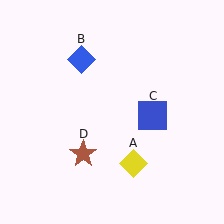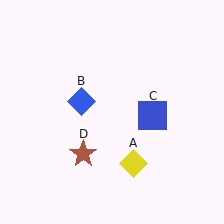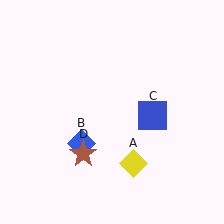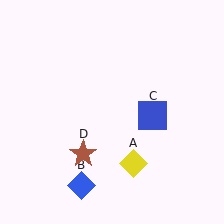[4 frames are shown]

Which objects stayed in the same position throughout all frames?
Yellow diamond (object A) and blue square (object C) and brown star (object D) remained stationary.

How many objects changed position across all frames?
1 object changed position: blue diamond (object B).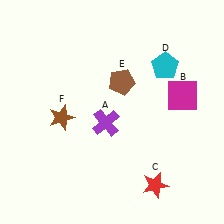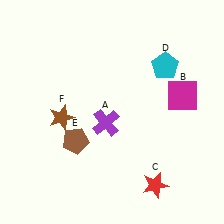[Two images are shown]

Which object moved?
The brown pentagon (E) moved down.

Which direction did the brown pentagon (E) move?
The brown pentagon (E) moved down.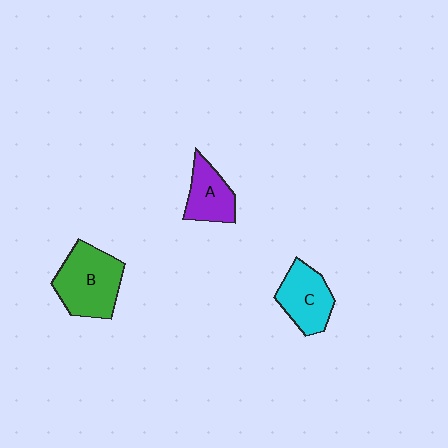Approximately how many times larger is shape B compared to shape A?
Approximately 1.6 times.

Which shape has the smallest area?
Shape A (purple).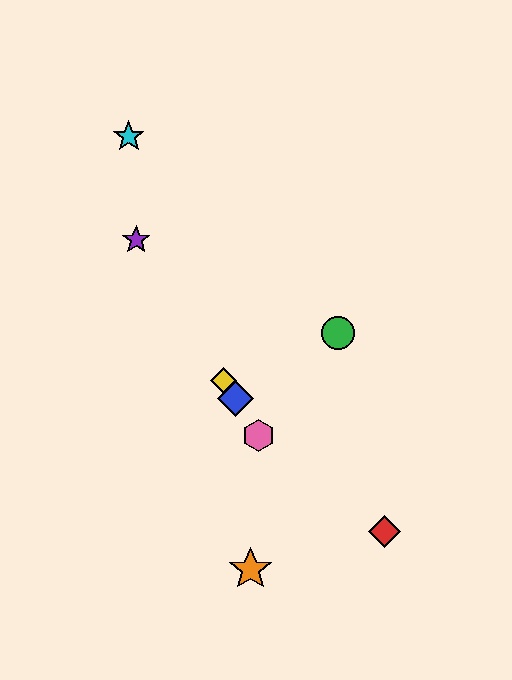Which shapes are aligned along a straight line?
The blue diamond, the yellow diamond, the purple star, the pink hexagon are aligned along a straight line.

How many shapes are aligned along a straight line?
4 shapes (the blue diamond, the yellow diamond, the purple star, the pink hexagon) are aligned along a straight line.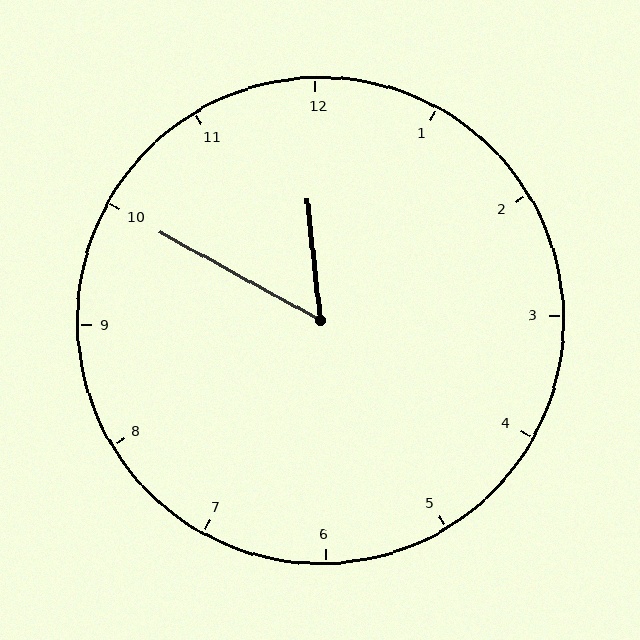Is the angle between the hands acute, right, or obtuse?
It is acute.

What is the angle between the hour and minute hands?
Approximately 55 degrees.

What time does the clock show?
11:50.